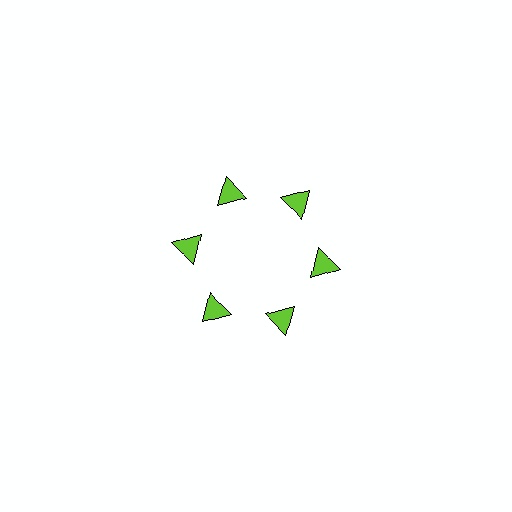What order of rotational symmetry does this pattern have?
This pattern has 6-fold rotational symmetry.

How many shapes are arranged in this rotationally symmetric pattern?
There are 6 shapes, arranged in 6 groups of 1.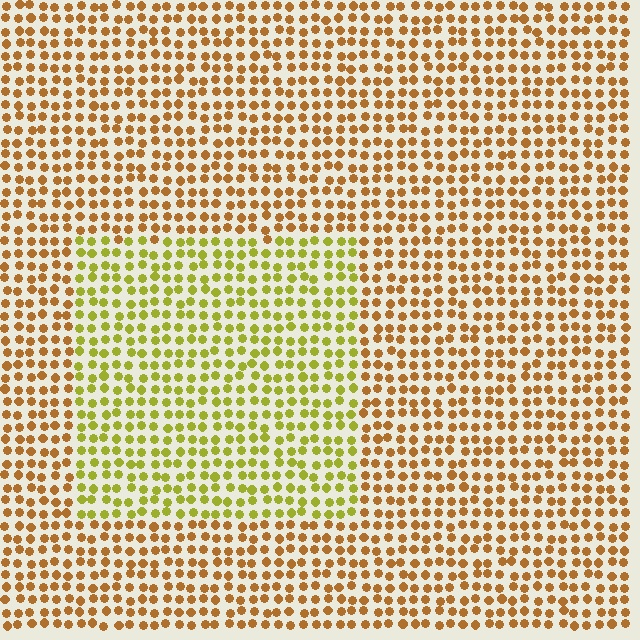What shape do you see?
I see a rectangle.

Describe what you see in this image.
The image is filled with small brown elements in a uniform arrangement. A rectangle-shaped region is visible where the elements are tinted to a slightly different hue, forming a subtle color boundary.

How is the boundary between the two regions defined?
The boundary is defined purely by a slight shift in hue (about 38 degrees). Spacing, size, and orientation are identical on both sides.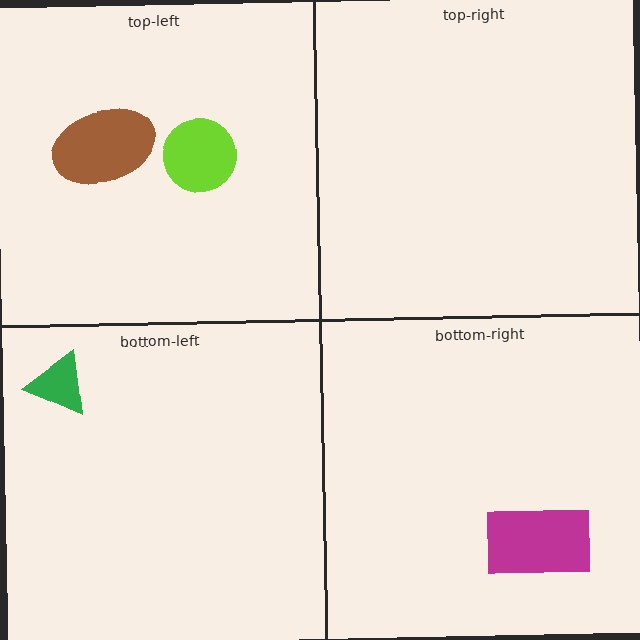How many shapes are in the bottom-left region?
1.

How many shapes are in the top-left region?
2.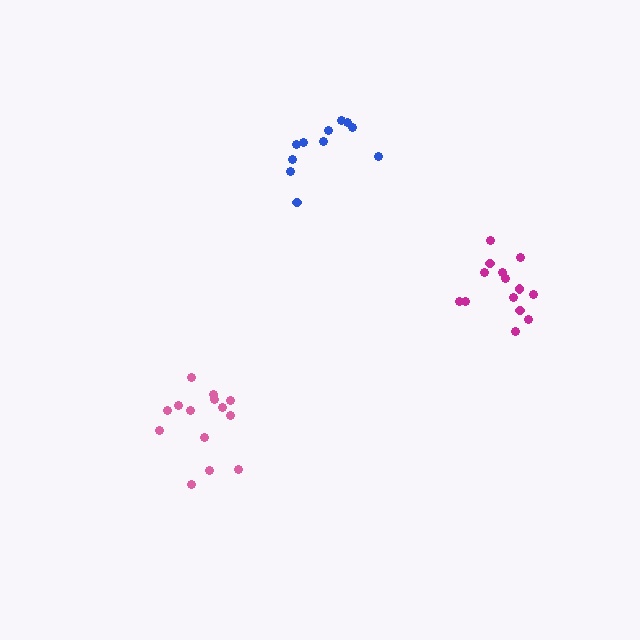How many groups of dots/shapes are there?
There are 3 groups.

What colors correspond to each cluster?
The clusters are colored: pink, magenta, blue.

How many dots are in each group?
Group 1: 14 dots, Group 2: 14 dots, Group 3: 11 dots (39 total).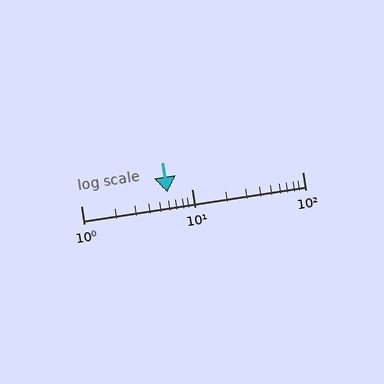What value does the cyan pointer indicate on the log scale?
The pointer indicates approximately 6.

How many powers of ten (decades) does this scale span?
The scale spans 2 decades, from 1 to 100.